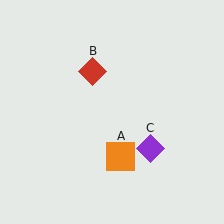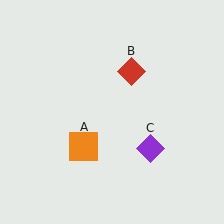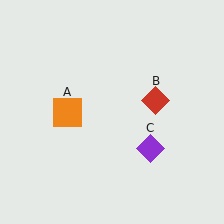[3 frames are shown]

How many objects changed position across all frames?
2 objects changed position: orange square (object A), red diamond (object B).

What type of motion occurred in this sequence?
The orange square (object A), red diamond (object B) rotated clockwise around the center of the scene.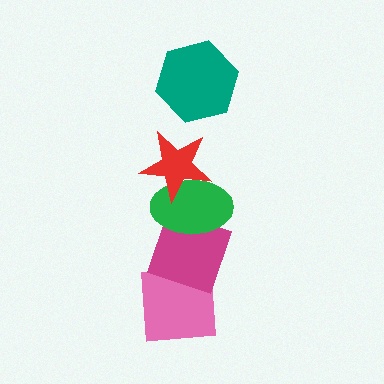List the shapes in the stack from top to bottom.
From top to bottom: the teal hexagon, the red star, the green ellipse, the magenta diamond, the pink square.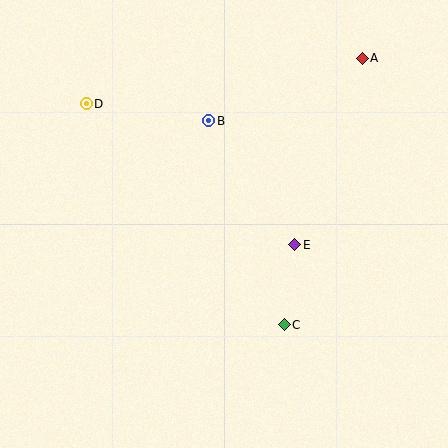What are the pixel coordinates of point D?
Point D is at (86, 104).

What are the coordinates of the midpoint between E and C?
The midpoint between E and C is at (290, 285).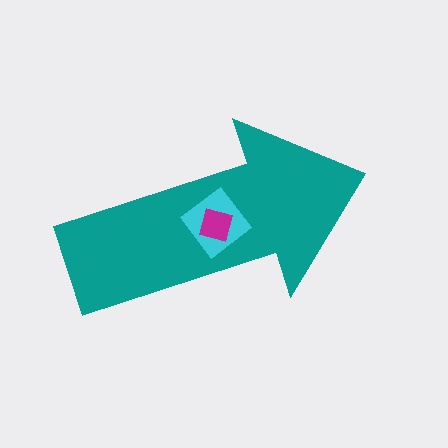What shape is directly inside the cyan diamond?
The magenta square.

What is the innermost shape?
The magenta square.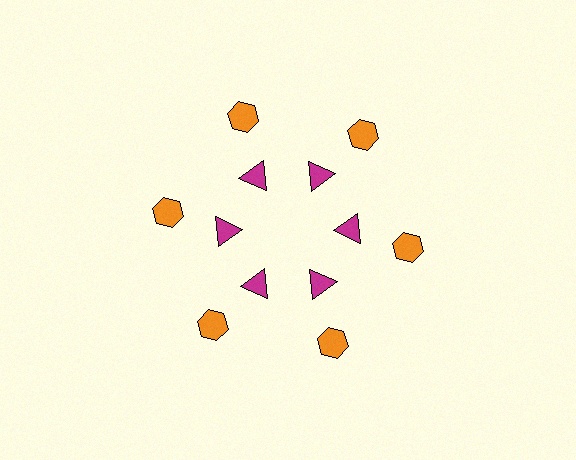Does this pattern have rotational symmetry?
Yes, this pattern has 6-fold rotational symmetry. It looks the same after rotating 60 degrees around the center.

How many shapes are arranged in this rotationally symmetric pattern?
There are 12 shapes, arranged in 6 groups of 2.